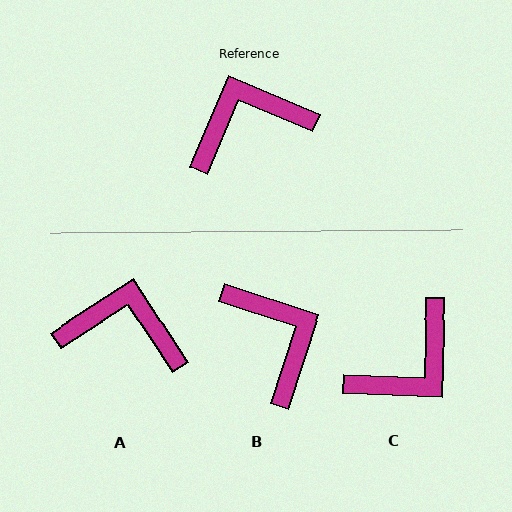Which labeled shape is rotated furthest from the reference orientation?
C, about 159 degrees away.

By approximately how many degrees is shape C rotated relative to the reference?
Approximately 159 degrees clockwise.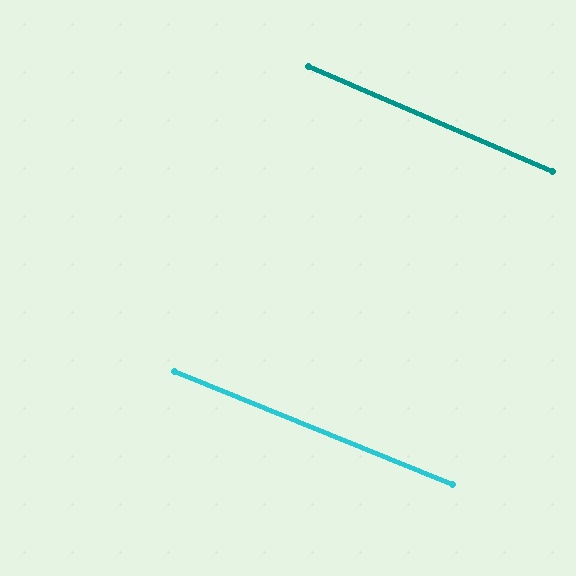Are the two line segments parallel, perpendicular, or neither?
Parallel — their directions differ by only 1.2°.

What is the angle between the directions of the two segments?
Approximately 1 degree.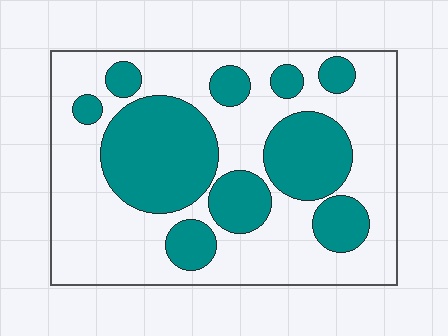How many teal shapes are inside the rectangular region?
10.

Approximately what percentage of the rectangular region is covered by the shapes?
Approximately 35%.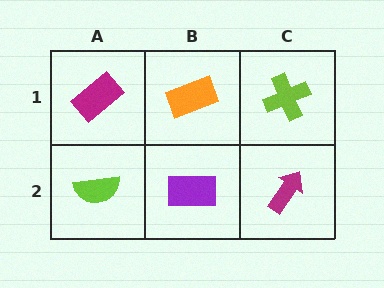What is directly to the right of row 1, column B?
A lime cross.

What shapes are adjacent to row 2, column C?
A lime cross (row 1, column C), a purple rectangle (row 2, column B).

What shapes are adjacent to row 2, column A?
A magenta rectangle (row 1, column A), a purple rectangle (row 2, column B).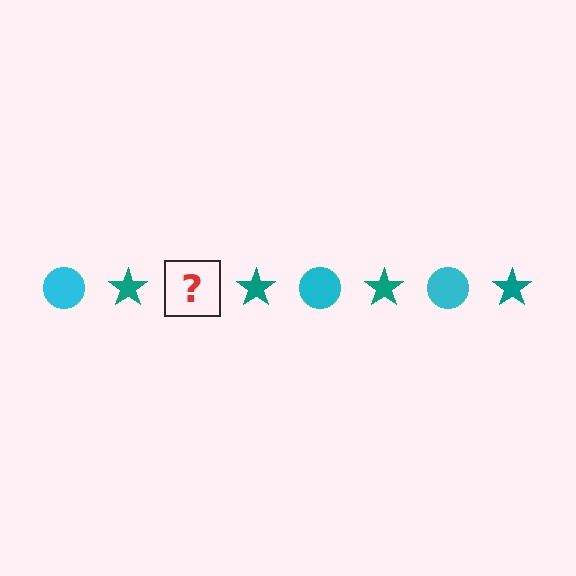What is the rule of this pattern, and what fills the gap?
The rule is that the pattern alternates between cyan circle and teal star. The gap should be filled with a cyan circle.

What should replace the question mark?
The question mark should be replaced with a cyan circle.